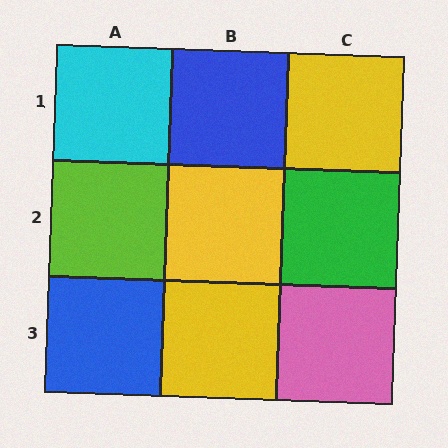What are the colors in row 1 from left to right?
Cyan, blue, yellow.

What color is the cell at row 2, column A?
Lime.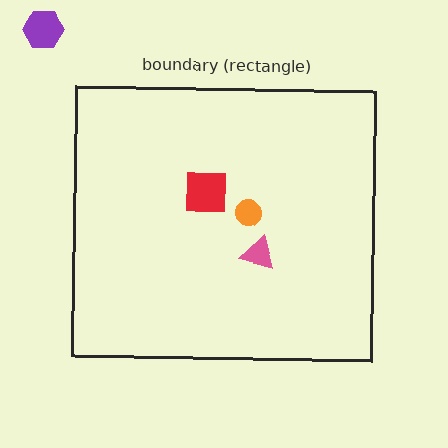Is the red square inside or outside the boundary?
Inside.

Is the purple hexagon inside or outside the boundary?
Outside.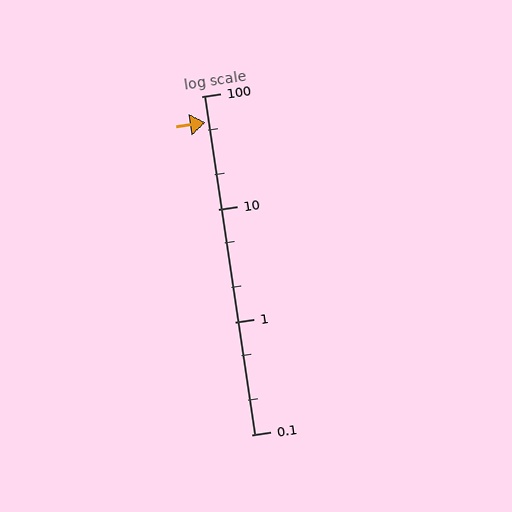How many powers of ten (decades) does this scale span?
The scale spans 3 decades, from 0.1 to 100.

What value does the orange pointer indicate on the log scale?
The pointer indicates approximately 59.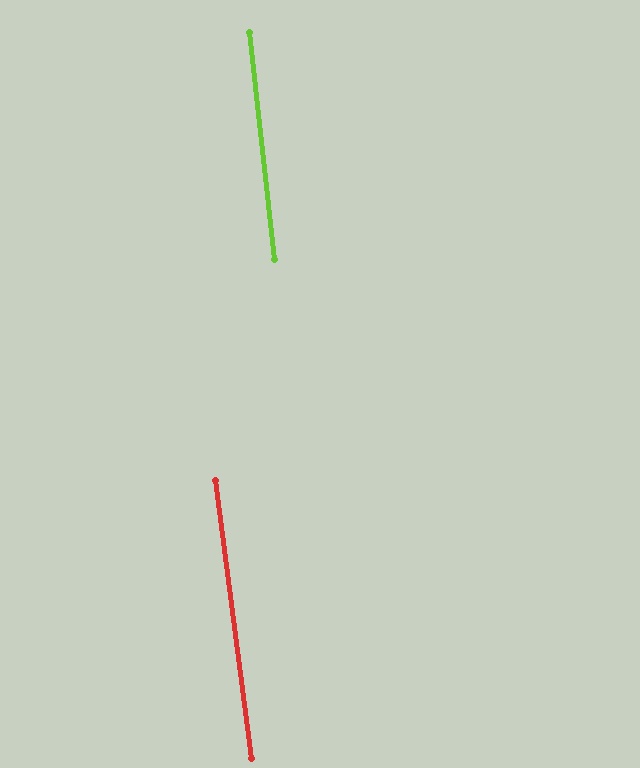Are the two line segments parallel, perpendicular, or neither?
Parallel — their directions differ by only 1.0°.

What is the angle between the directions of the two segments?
Approximately 1 degree.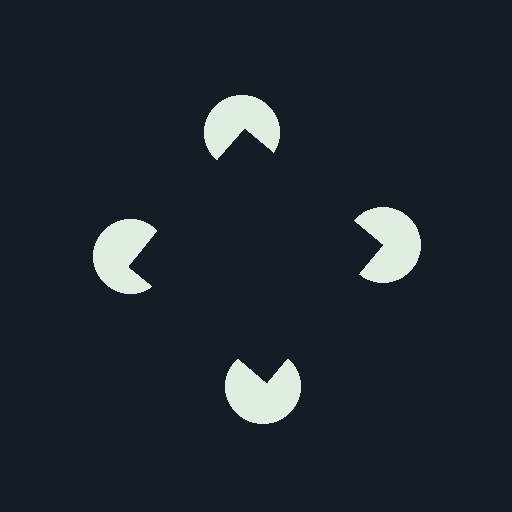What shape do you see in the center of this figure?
An illusory square — its edges are inferred from the aligned wedge cuts in the pac-man discs, not physically drawn.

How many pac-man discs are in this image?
There are 4 — one at each vertex of the illusory square.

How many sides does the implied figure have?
4 sides.